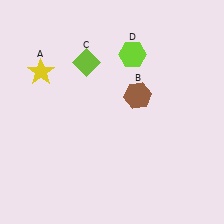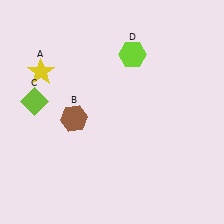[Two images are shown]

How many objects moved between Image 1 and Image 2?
2 objects moved between the two images.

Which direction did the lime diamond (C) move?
The lime diamond (C) moved left.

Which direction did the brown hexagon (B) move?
The brown hexagon (B) moved left.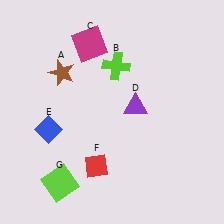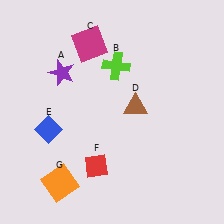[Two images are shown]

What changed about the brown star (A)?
In Image 1, A is brown. In Image 2, it changed to purple.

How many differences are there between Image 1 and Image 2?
There are 3 differences between the two images.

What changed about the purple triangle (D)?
In Image 1, D is purple. In Image 2, it changed to brown.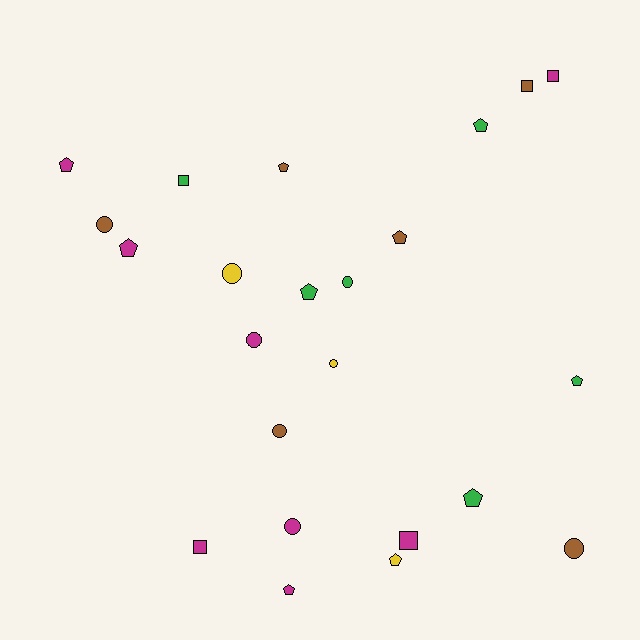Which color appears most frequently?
Magenta, with 8 objects.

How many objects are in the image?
There are 23 objects.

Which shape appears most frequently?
Pentagon, with 10 objects.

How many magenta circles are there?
There are 2 magenta circles.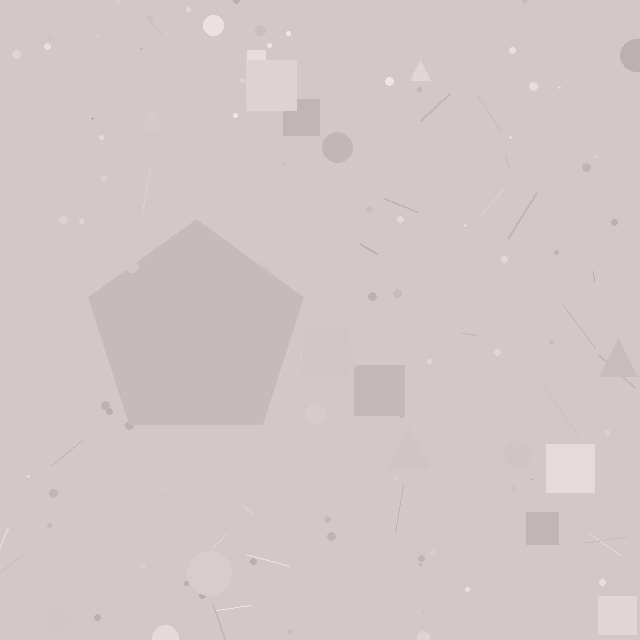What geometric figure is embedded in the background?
A pentagon is embedded in the background.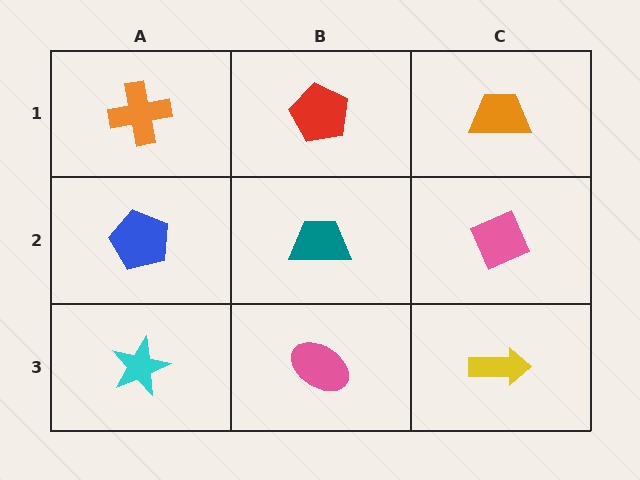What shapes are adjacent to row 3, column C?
A pink diamond (row 2, column C), a pink ellipse (row 3, column B).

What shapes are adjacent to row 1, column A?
A blue pentagon (row 2, column A), a red pentagon (row 1, column B).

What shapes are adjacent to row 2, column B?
A red pentagon (row 1, column B), a pink ellipse (row 3, column B), a blue pentagon (row 2, column A), a pink diamond (row 2, column C).